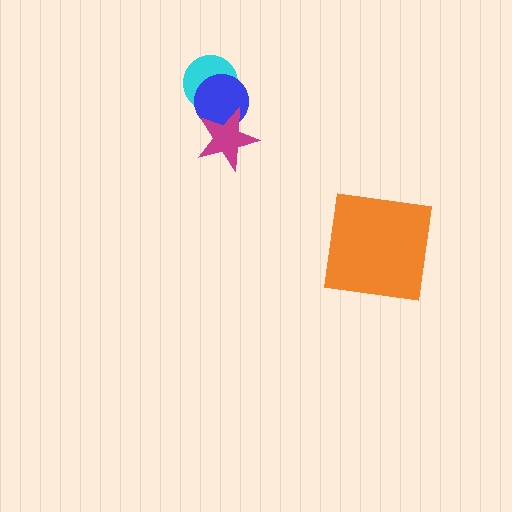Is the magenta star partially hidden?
No, no other shape covers it.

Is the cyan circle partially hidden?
Yes, it is partially covered by another shape.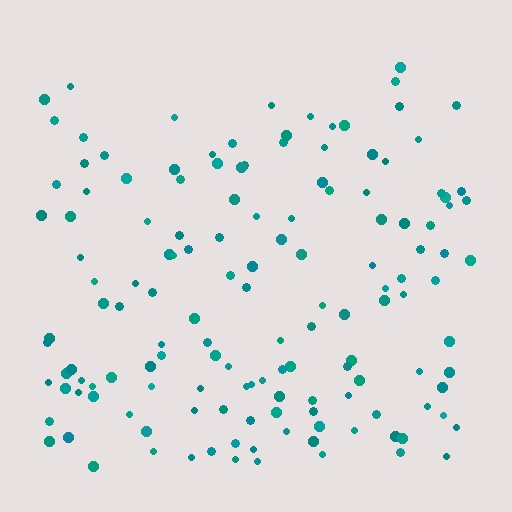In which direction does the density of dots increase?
From top to bottom, with the bottom side densest.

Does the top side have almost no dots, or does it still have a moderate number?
Still a moderate number, just noticeably fewer than the bottom.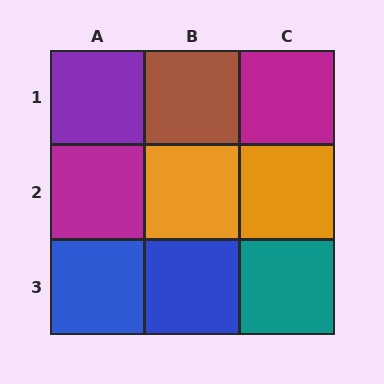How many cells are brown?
1 cell is brown.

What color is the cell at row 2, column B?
Orange.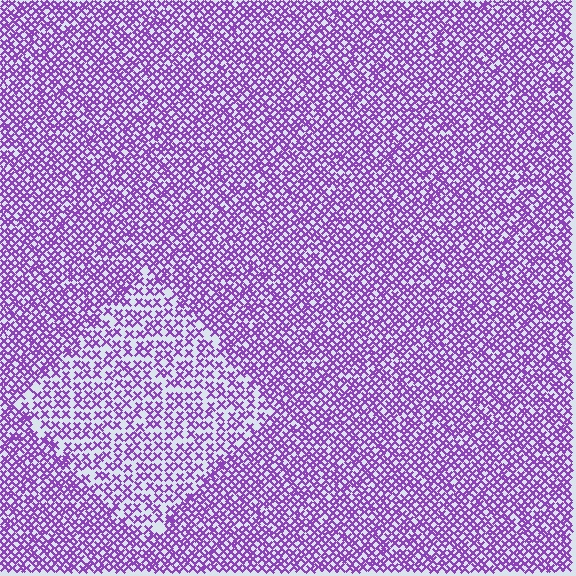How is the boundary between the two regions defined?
The boundary is defined by a change in element density (approximately 1.7x ratio). All elements are the same color, size, and shape.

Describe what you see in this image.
The image contains small purple elements arranged at two different densities. A diamond-shaped region is visible where the elements are less densely packed than the surrounding area.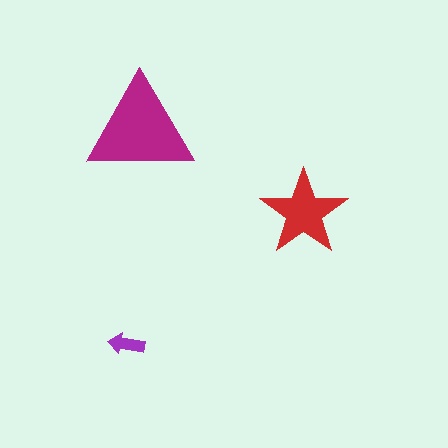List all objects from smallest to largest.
The purple arrow, the red star, the magenta triangle.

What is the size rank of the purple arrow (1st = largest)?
3rd.